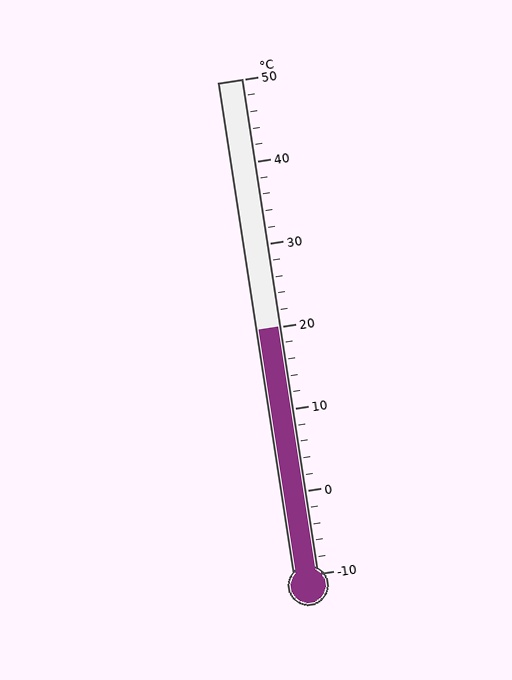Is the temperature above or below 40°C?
The temperature is below 40°C.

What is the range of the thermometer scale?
The thermometer scale ranges from -10°C to 50°C.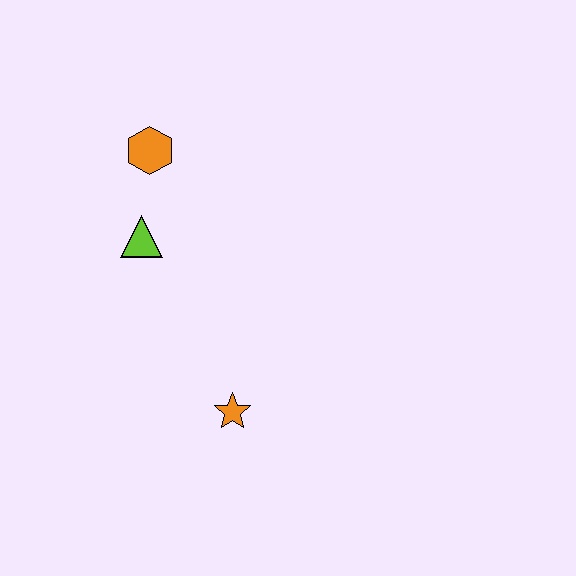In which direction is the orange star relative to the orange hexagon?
The orange star is below the orange hexagon.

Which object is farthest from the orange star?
The orange hexagon is farthest from the orange star.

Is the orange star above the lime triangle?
No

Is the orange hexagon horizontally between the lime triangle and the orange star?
Yes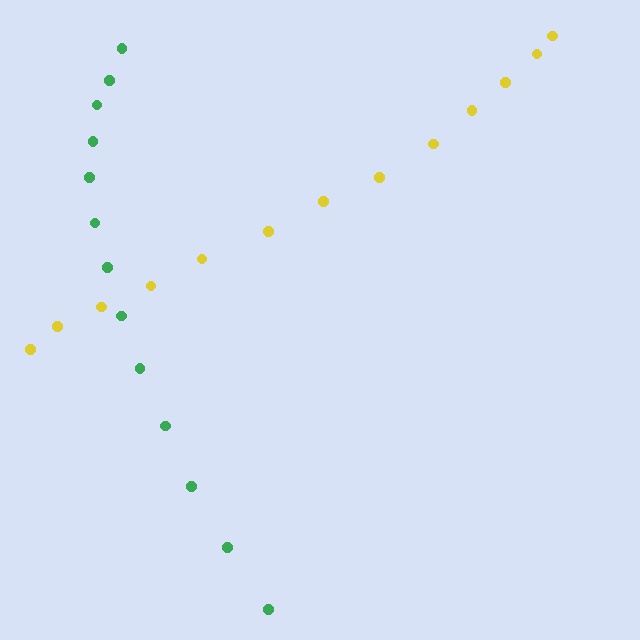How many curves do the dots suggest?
There are 2 distinct paths.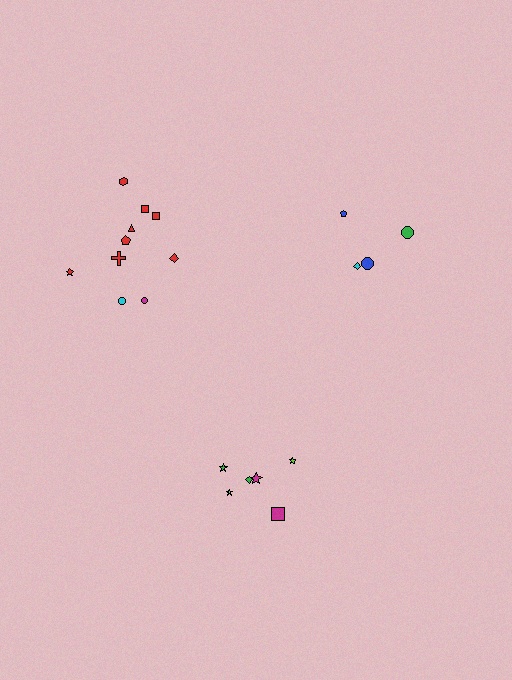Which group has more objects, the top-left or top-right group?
The top-left group.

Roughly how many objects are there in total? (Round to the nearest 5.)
Roughly 20 objects in total.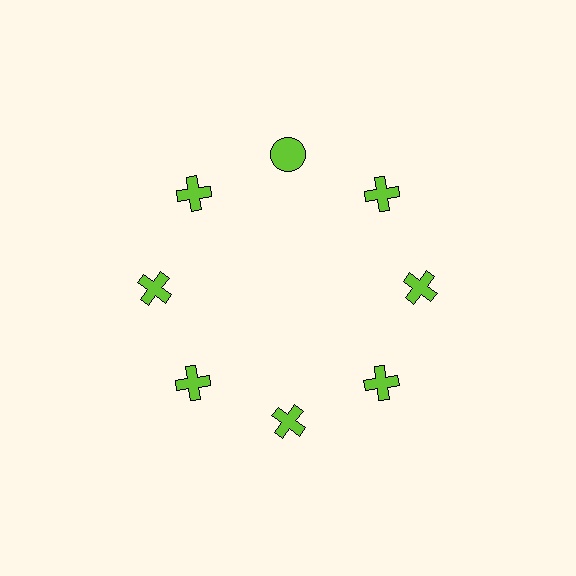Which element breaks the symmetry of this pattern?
The lime circle at roughly the 12 o'clock position breaks the symmetry. All other shapes are lime crosses.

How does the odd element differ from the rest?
It has a different shape: circle instead of cross.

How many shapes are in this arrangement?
There are 8 shapes arranged in a ring pattern.